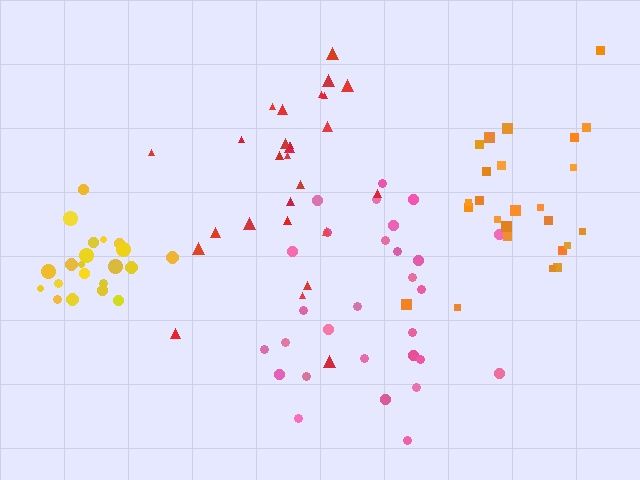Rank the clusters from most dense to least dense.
yellow, orange, pink, red.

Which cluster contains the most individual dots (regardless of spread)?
Pink (29).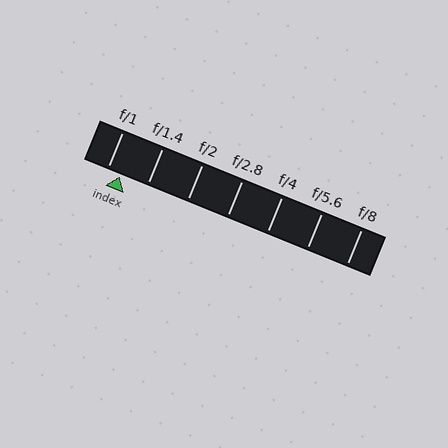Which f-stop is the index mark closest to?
The index mark is closest to f/1.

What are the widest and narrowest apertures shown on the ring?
The widest aperture shown is f/1 and the narrowest is f/8.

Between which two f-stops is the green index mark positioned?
The index mark is between f/1 and f/1.4.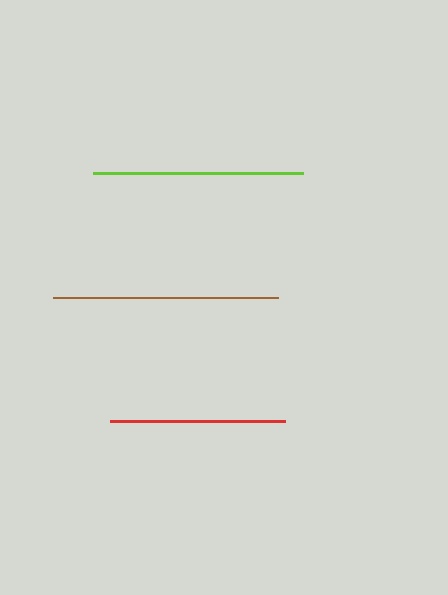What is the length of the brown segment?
The brown segment is approximately 225 pixels long.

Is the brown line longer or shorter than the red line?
The brown line is longer than the red line.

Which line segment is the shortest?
The red line is the shortest at approximately 175 pixels.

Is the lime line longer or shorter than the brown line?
The brown line is longer than the lime line.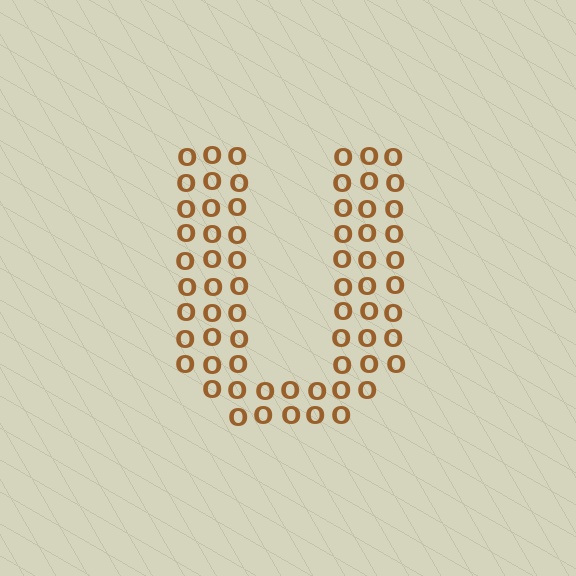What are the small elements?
The small elements are letter O's.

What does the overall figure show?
The overall figure shows the letter U.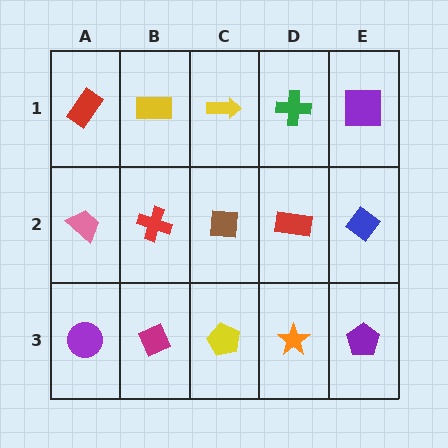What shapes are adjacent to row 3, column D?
A red rectangle (row 2, column D), a yellow pentagon (row 3, column C), a purple pentagon (row 3, column E).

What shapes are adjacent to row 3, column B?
A red cross (row 2, column B), a purple circle (row 3, column A), a yellow pentagon (row 3, column C).